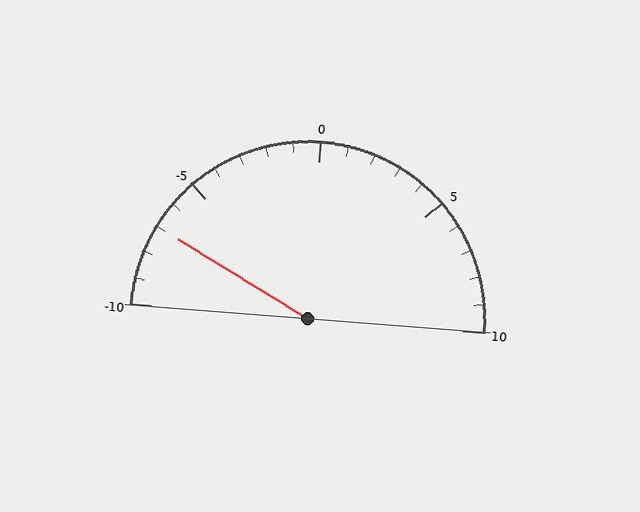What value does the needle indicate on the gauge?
The needle indicates approximately -7.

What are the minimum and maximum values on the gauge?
The gauge ranges from -10 to 10.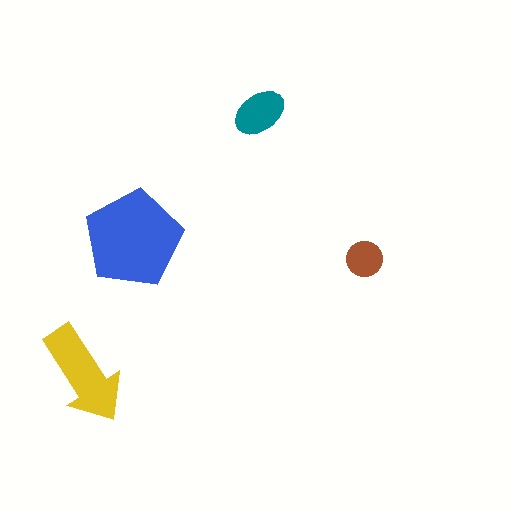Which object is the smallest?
The brown circle.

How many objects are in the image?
There are 4 objects in the image.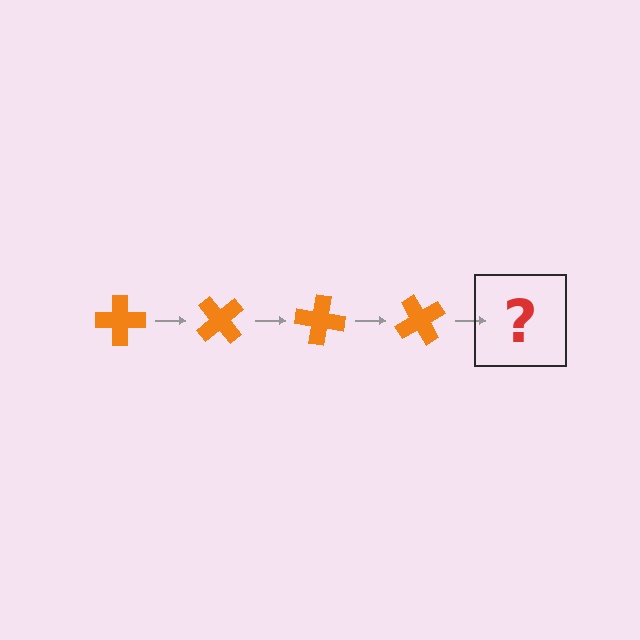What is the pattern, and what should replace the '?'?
The pattern is that the cross rotates 50 degrees each step. The '?' should be an orange cross rotated 200 degrees.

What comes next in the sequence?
The next element should be an orange cross rotated 200 degrees.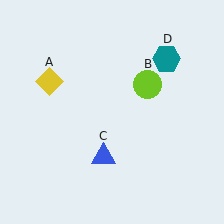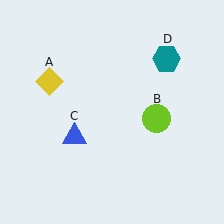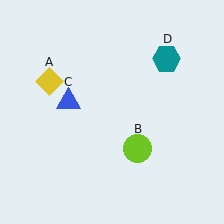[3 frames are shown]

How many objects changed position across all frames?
2 objects changed position: lime circle (object B), blue triangle (object C).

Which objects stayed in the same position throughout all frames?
Yellow diamond (object A) and teal hexagon (object D) remained stationary.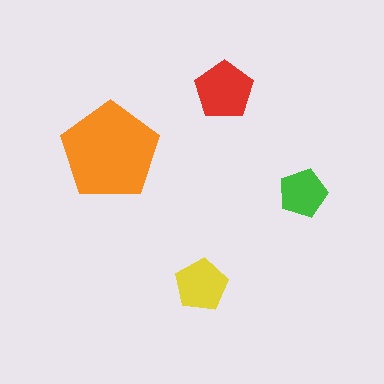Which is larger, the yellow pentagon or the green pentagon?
The yellow one.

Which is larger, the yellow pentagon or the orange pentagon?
The orange one.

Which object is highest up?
The red pentagon is topmost.